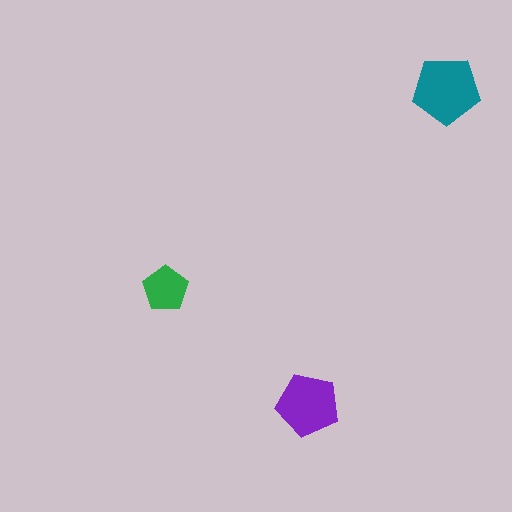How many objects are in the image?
There are 3 objects in the image.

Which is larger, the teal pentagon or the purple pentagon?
The teal one.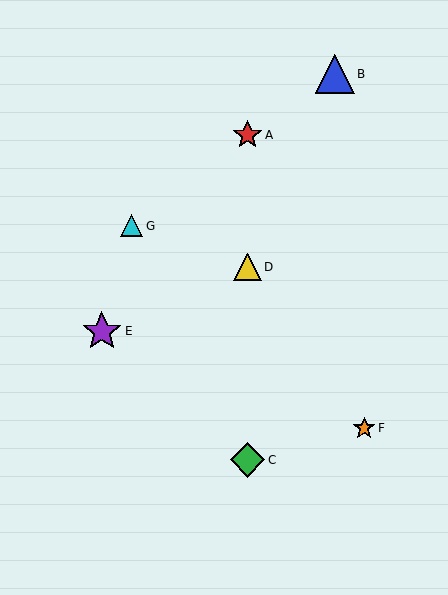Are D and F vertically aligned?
No, D is at x≈248 and F is at x≈364.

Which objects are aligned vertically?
Objects A, C, D are aligned vertically.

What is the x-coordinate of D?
Object D is at x≈248.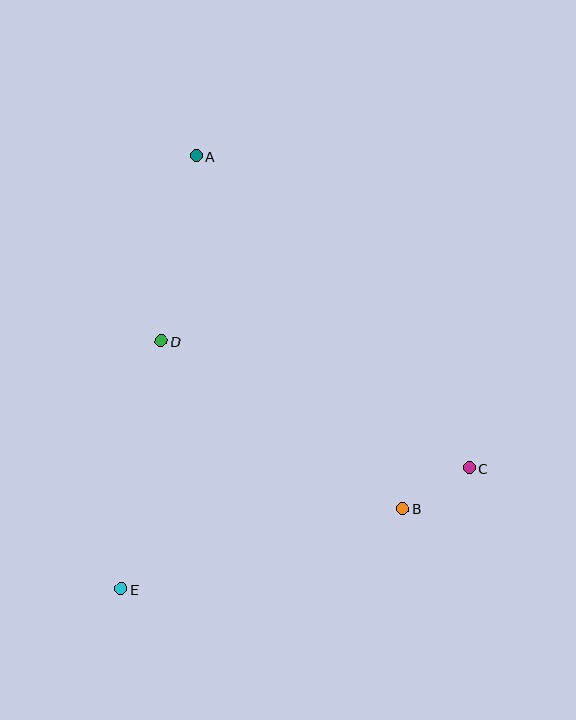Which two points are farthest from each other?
Points A and E are farthest from each other.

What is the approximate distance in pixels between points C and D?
The distance between C and D is approximately 334 pixels.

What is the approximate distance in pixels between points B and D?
The distance between B and D is approximately 294 pixels.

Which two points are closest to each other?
Points B and C are closest to each other.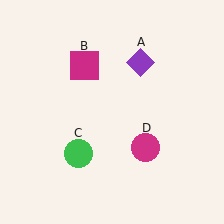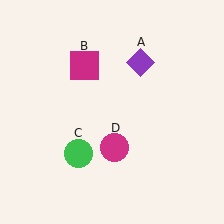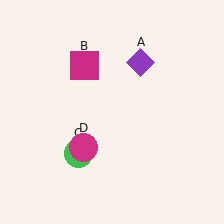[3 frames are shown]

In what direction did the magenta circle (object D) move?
The magenta circle (object D) moved left.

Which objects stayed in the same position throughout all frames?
Purple diamond (object A) and magenta square (object B) and green circle (object C) remained stationary.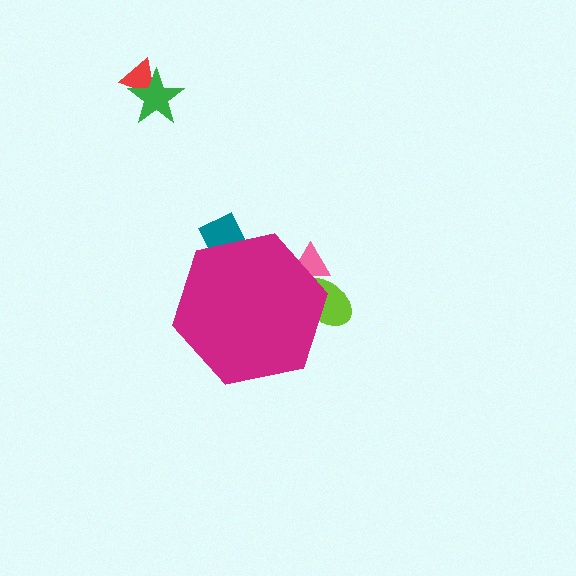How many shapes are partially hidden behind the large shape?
3 shapes are partially hidden.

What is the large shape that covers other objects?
A magenta hexagon.